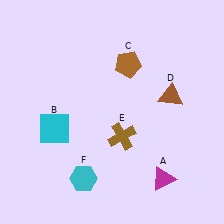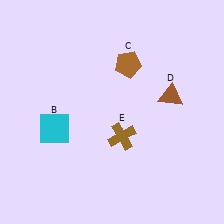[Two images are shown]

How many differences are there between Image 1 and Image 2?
There are 2 differences between the two images.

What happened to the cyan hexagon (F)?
The cyan hexagon (F) was removed in Image 2. It was in the bottom-left area of Image 1.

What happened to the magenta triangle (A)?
The magenta triangle (A) was removed in Image 2. It was in the bottom-right area of Image 1.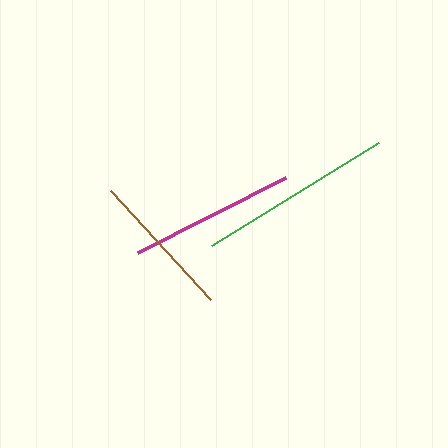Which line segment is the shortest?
The brown line is the shortest at approximately 148 pixels.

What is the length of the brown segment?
The brown segment is approximately 148 pixels long.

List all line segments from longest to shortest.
From longest to shortest: green, magenta, brown.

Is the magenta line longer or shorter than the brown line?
The magenta line is longer than the brown line.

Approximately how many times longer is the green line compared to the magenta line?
The green line is approximately 1.2 times the length of the magenta line.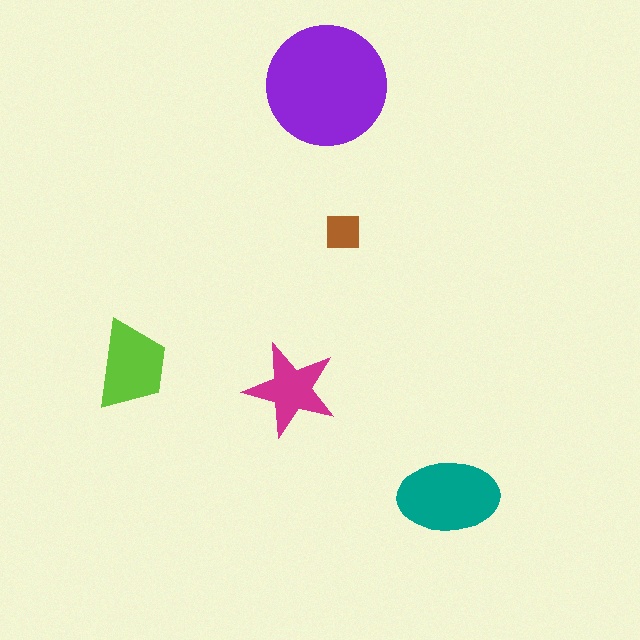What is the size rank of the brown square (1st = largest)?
5th.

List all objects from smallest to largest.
The brown square, the magenta star, the lime trapezoid, the teal ellipse, the purple circle.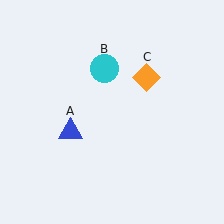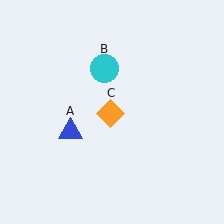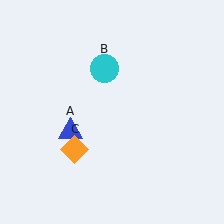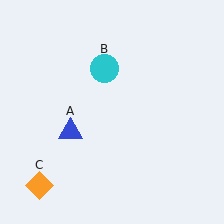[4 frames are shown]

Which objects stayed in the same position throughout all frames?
Blue triangle (object A) and cyan circle (object B) remained stationary.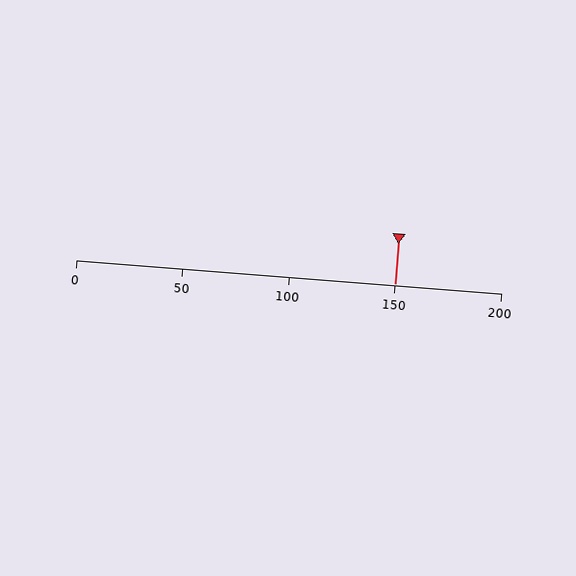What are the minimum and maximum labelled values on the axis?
The axis runs from 0 to 200.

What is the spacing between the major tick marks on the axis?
The major ticks are spaced 50 apart.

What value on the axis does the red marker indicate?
The marker indicates approximately 150.